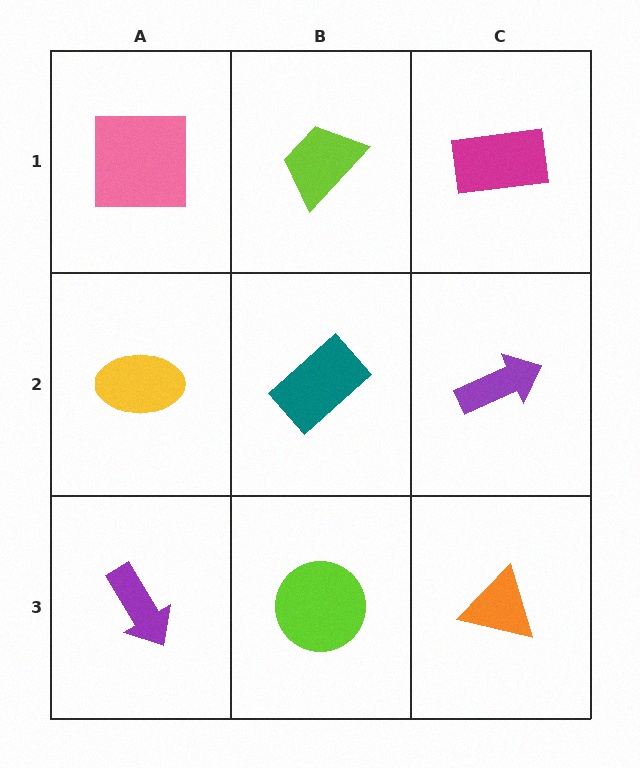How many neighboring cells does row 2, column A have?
3.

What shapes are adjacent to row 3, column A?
A yellow ellipse (row 2, column A), a lime circle (row 3, column B).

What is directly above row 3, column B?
A teal rectangle.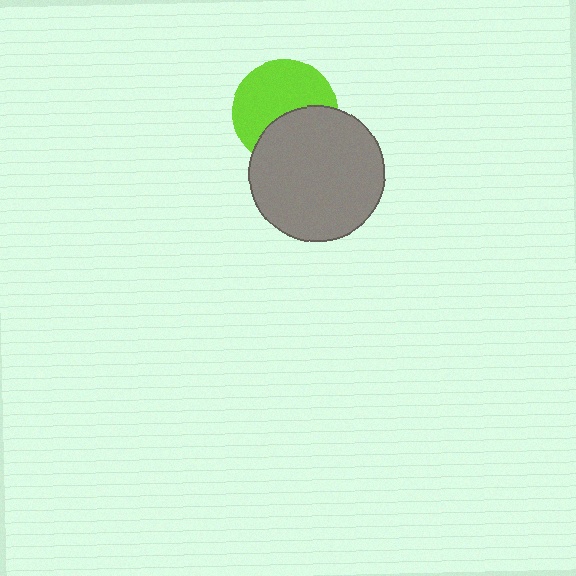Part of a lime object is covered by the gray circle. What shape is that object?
It is a circle.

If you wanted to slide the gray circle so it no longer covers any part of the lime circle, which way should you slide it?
Slide it down — that is the most direct way to separate the two shapes.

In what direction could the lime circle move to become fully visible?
The lime circle could move up. That would shift it out from behind the gray circle entirely.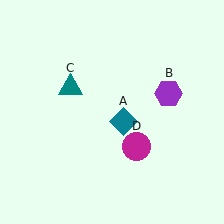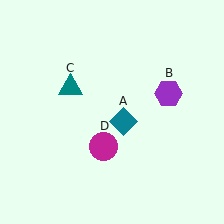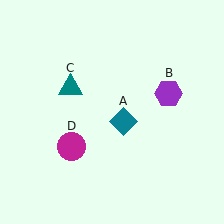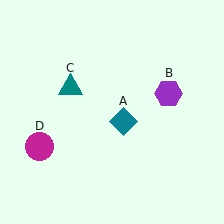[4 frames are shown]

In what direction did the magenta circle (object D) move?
The magenta circle (object D) moved left.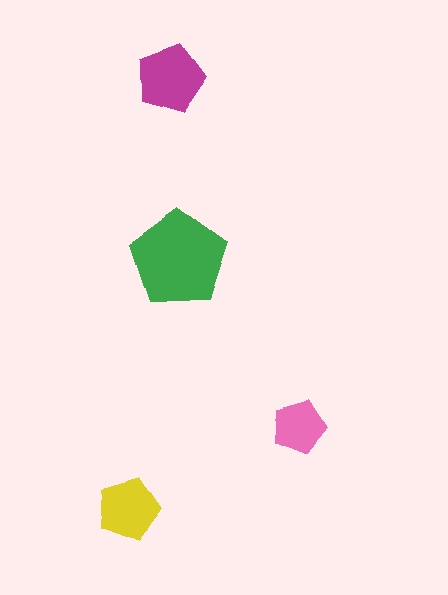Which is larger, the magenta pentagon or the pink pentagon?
The magenta one.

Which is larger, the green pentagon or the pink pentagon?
The green one.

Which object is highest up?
The magenta pentagon is topmost.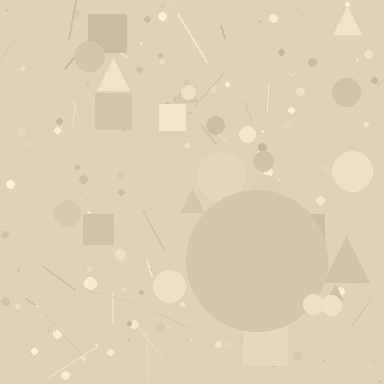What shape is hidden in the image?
A circle is hidden in the image.